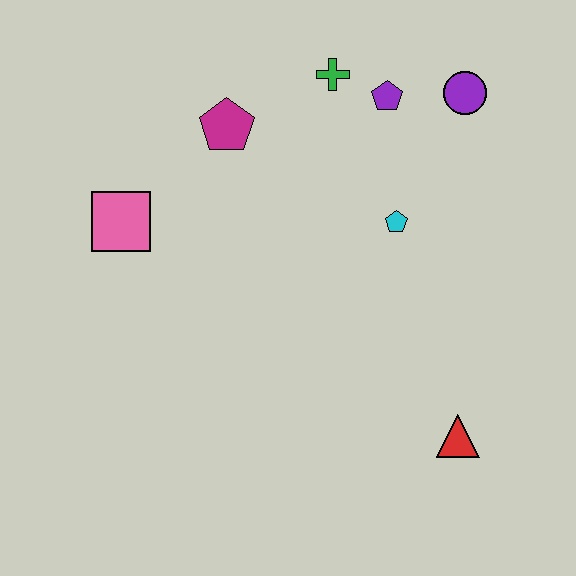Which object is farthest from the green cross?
The red triangle is farthest from the green cross.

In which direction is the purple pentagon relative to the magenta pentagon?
The purple pentagon is to the right of the magenta pentagon.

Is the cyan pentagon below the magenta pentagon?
Yes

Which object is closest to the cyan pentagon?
The purple pentagon is closest to the cyan pentagon.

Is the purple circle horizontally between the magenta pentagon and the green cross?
No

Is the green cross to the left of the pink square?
No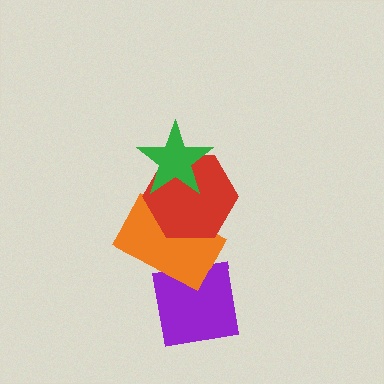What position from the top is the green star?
The green star is 1st from the top.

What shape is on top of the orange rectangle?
The red hexagon is on top of the orange rectangle.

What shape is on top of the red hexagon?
The green star is on top of the red hexagon.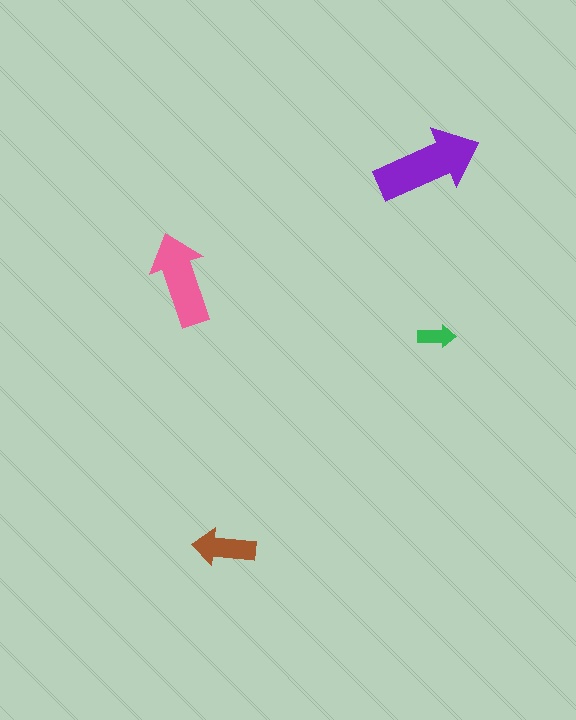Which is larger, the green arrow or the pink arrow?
The pink one.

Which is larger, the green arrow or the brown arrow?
The brown one.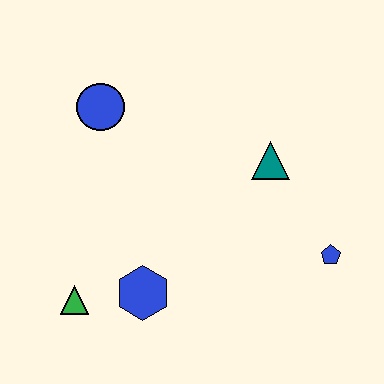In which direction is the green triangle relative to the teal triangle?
The green triangle is to the left of the teal triangle.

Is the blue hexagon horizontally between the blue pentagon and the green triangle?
Yes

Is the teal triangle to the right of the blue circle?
Yes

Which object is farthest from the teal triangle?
The green triangle is farthest from the teal triangle.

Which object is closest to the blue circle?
The teal triangle is closest to the blue circle.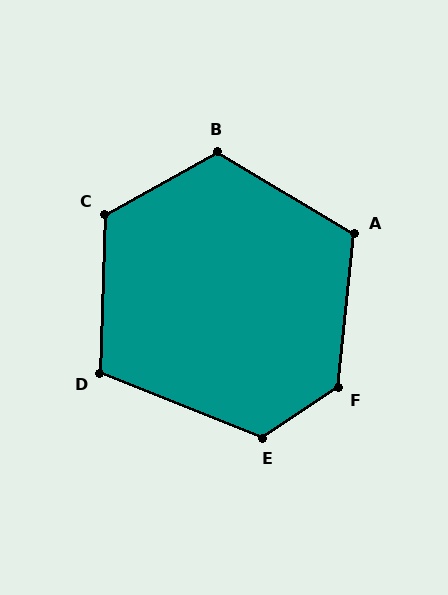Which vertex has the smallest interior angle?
D, at approximately 110 degrees.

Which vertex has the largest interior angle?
F, at approximately 130 degrees.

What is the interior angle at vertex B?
Approximately 120 degrees (obtuse).